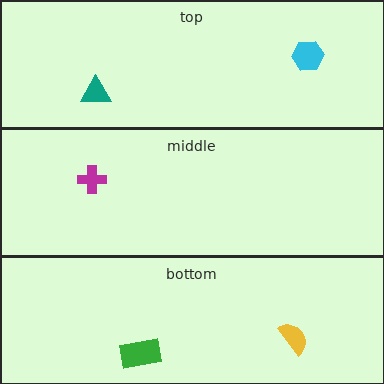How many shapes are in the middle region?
1.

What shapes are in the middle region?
The magenta cross.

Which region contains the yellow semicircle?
The bottom region.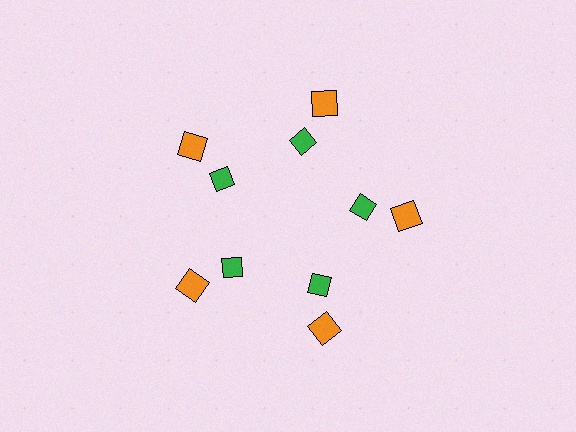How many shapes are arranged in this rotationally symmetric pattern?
There are 10 shapes, arranged in 5 groups of 2.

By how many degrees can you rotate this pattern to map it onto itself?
The pattern maps onto itself every 72 degrees of rotation.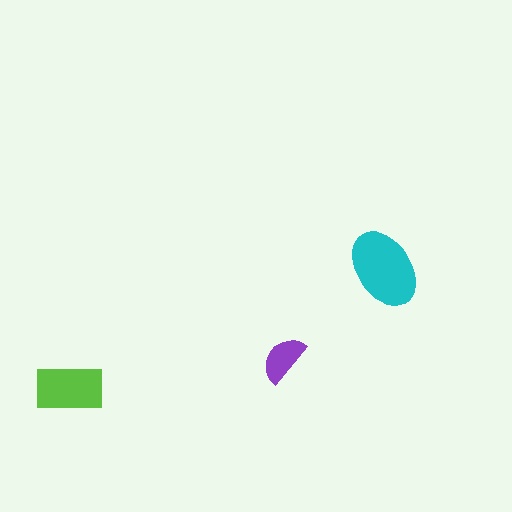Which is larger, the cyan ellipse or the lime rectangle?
The cyan ellipse.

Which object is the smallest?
The purple semicircle.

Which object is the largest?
The cyan ellipse.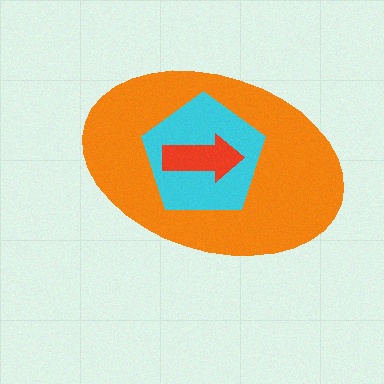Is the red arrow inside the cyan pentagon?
Yes.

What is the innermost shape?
The red arrow.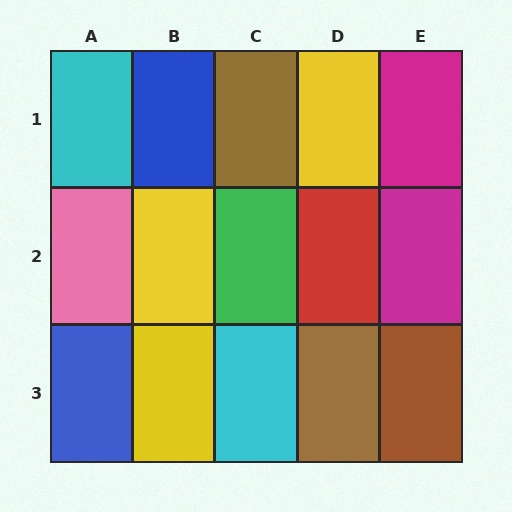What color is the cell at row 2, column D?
Red.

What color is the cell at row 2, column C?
Green.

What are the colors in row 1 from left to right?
Cyan, blue, brown, yellow, magenta.